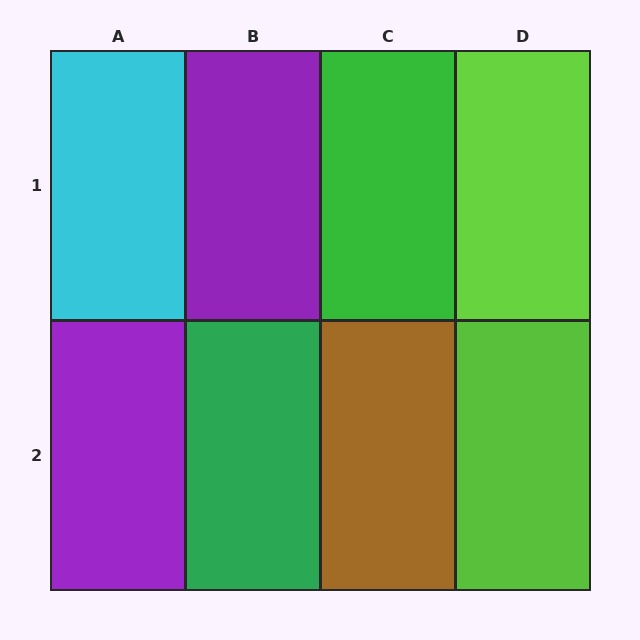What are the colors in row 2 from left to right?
Purple, green, brown, lime.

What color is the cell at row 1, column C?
Green.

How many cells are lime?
2 cells are lime.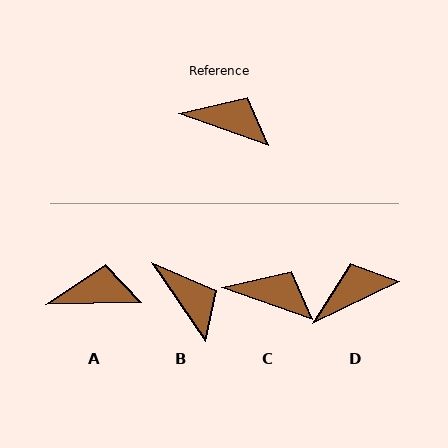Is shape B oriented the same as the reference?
No, it is off by about 36 degrees.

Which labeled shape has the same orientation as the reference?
C.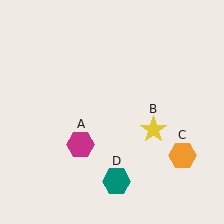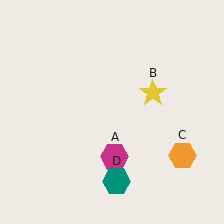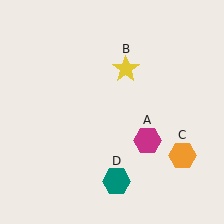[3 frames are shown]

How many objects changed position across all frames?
2 objects changed position: magenta hexagon (object A), yellow star (object B).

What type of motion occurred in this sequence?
The magenta hexagon (object A), yellow star (object B) rotated counterclockwise around the center of the scene.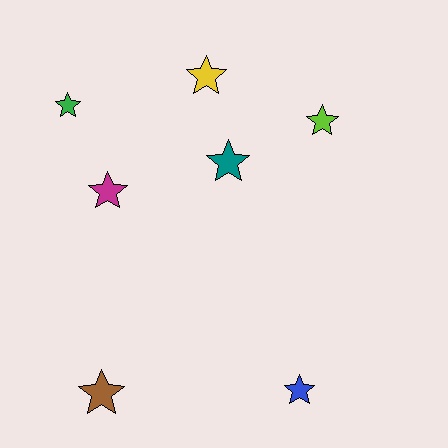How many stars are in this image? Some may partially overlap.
There are 7 stars.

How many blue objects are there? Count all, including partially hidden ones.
There is 1 blue object.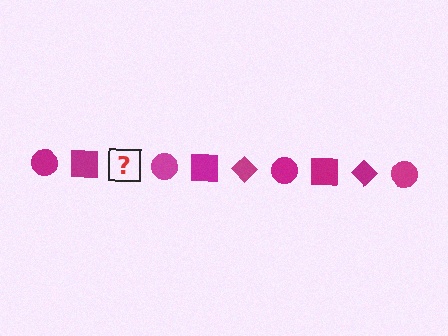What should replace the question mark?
The question mark should be replaced with a magenta diamond.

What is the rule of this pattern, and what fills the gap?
The rule is that the pattern cycles through circle, square, diamond shapes in magenta. The gap should be filled with a magenta diamond.